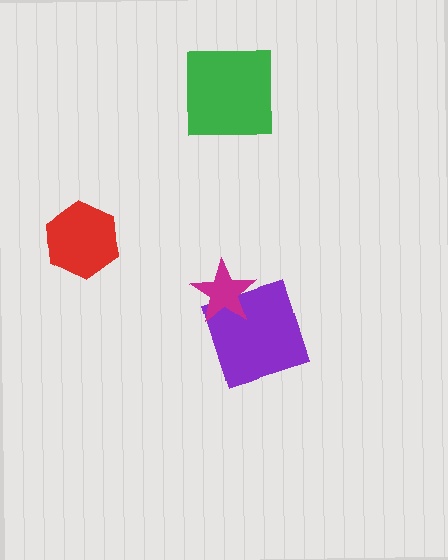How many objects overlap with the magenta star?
1 object overlaps with the magenta star.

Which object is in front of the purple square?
The magenta star is in front of the purple square.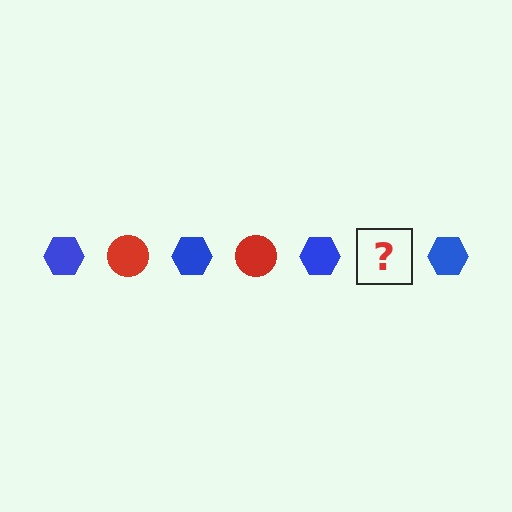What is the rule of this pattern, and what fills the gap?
The rule is that the pattern alternates between blue hexagon and red circle. The gap should be filled with a red circle.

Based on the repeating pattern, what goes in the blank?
The blank should be a red circle.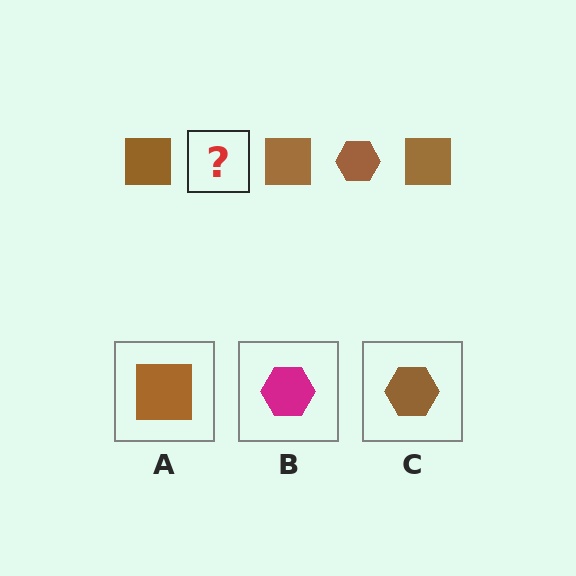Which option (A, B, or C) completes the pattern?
C.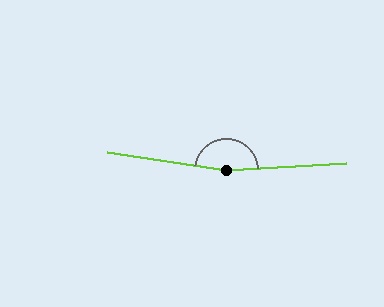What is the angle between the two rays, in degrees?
Approximately 168 degrees.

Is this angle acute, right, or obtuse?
It is obtuse.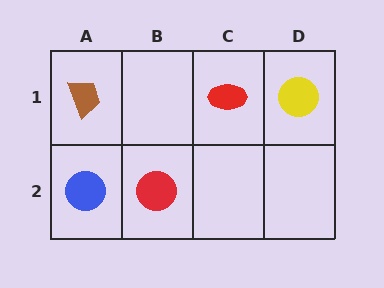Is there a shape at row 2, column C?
No, that cell is empty.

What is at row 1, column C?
A red ellipse.